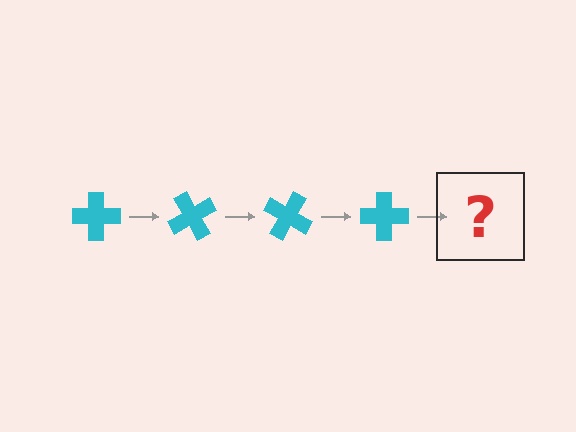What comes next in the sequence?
The next element should be a cyan cross rotated 240 degrees.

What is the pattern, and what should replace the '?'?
The pattern is that the cross rotates 60 degrees each step. The '?' should be a cyan cross rotated 240 degrees.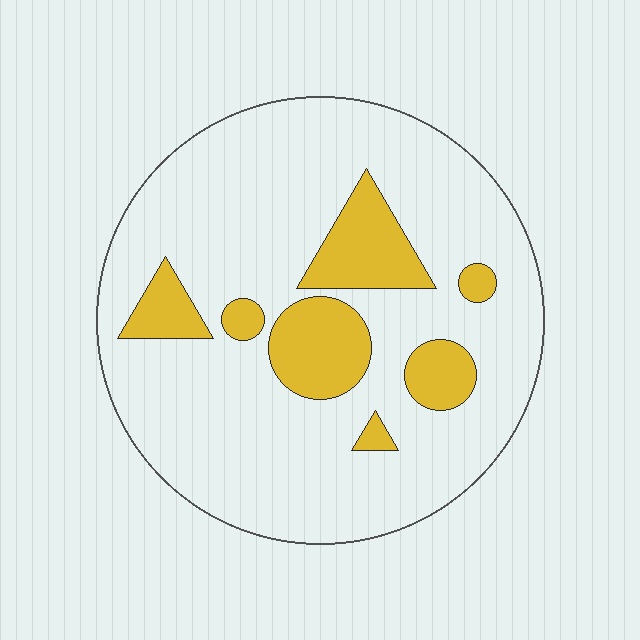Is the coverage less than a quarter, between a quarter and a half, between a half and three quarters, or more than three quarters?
Less than a quarter.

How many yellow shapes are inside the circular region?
7.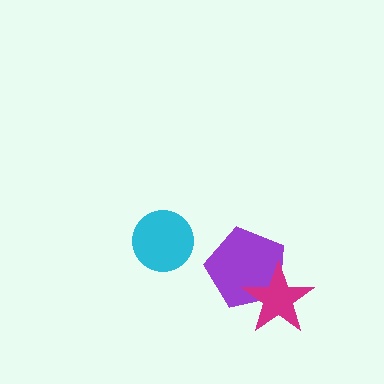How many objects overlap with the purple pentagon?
1 object overlaps with the purple pentagon.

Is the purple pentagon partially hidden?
Yes, it is partially covered by another shape.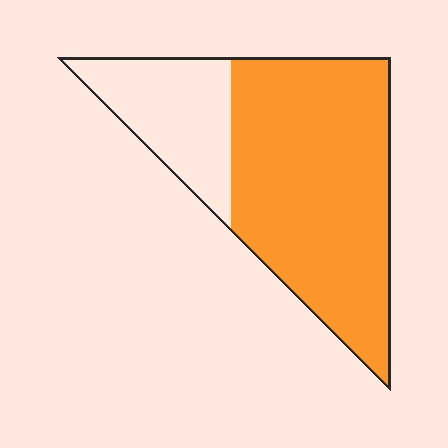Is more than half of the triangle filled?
Yes.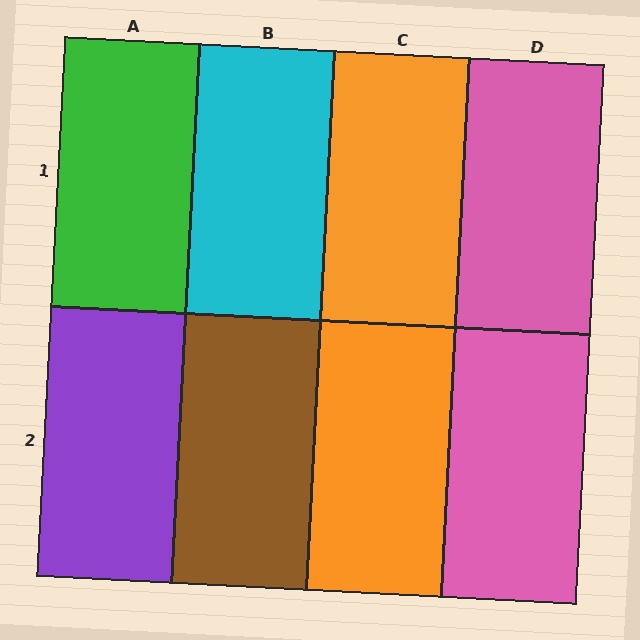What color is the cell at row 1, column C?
Orange.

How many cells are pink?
2 cells are pink.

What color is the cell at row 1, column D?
Pink.